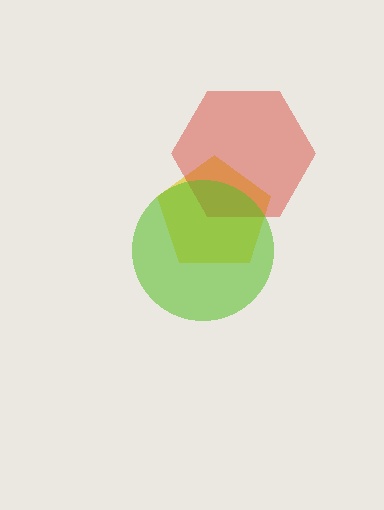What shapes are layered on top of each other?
The layered shapes are: a yellow pentagon, a red hexagon, a lime circle.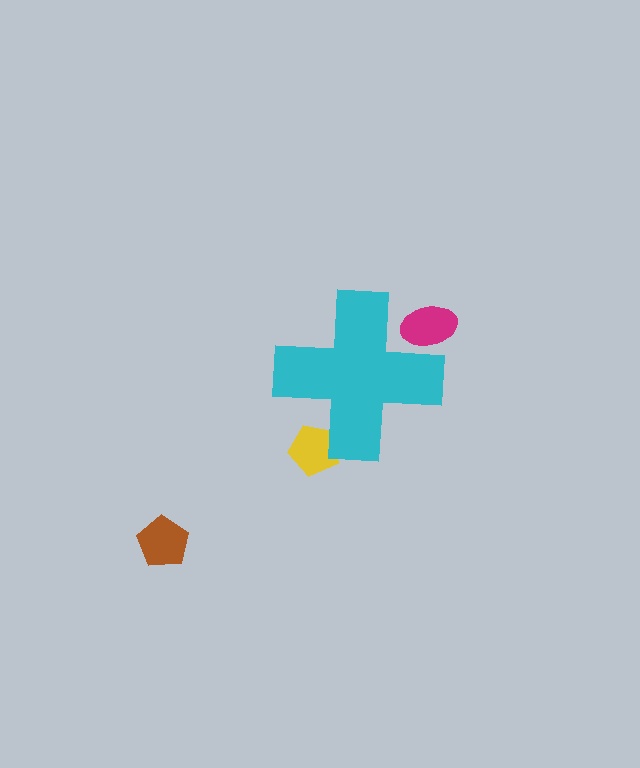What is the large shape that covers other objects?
A cyan cross.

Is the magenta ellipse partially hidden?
Yes, the magenta ellipse is partially hidden behind the cyan cross.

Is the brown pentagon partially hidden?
No, the brown pentagon is fully visible.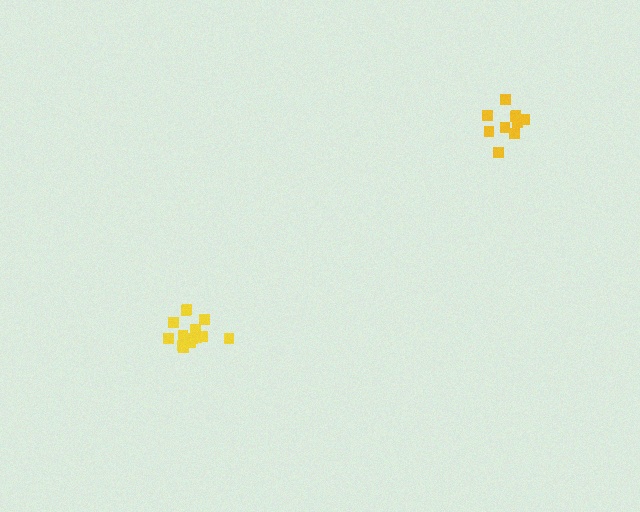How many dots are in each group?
Group 1: 10 dots, Group 2: 14 dots (24 total).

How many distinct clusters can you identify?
There are 2 distinct clusters.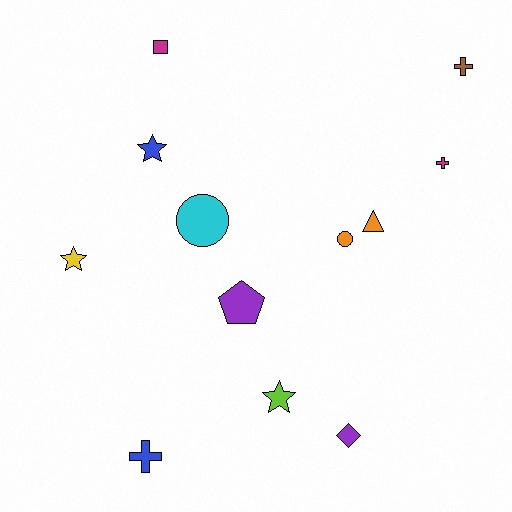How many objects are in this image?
There are 12 objects.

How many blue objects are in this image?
There are 2 blue objects.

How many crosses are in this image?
There are 3 crosses.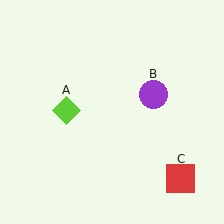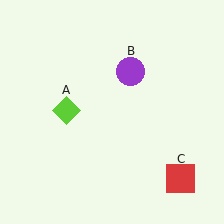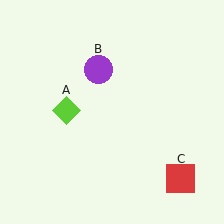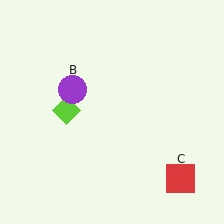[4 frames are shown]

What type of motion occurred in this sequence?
The purple circle (object B) rotated counterclockwise around the center of the scene.